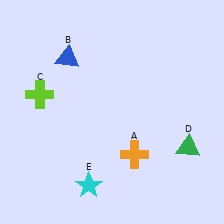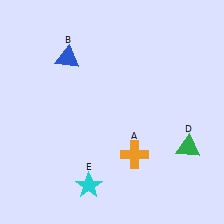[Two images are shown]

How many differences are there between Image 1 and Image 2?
There is 1 difference between the two images.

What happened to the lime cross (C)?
The lime cross (C) was removed in Image 2. It was in the top-left area of Image 1.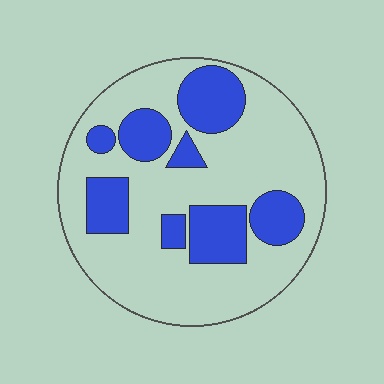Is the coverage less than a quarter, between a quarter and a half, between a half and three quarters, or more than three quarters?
Between a quarter and a half.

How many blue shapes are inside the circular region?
8.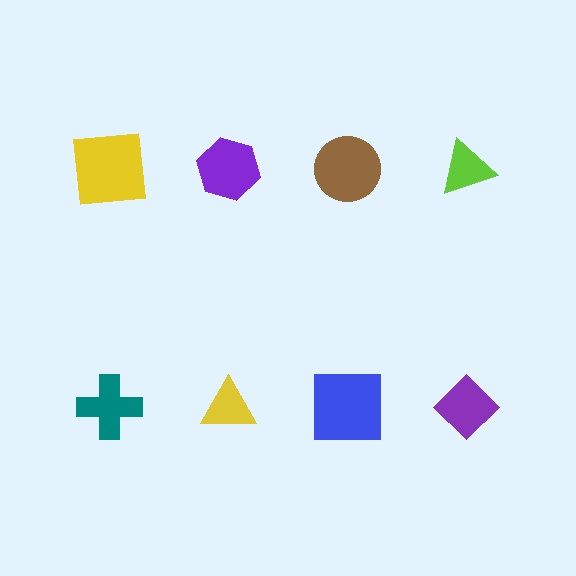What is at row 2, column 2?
A yellow triangle.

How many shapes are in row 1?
4 shapes.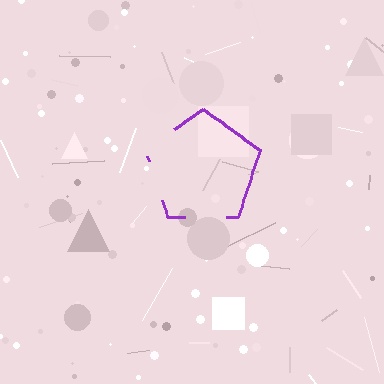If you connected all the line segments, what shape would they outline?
They would outline a pentagon.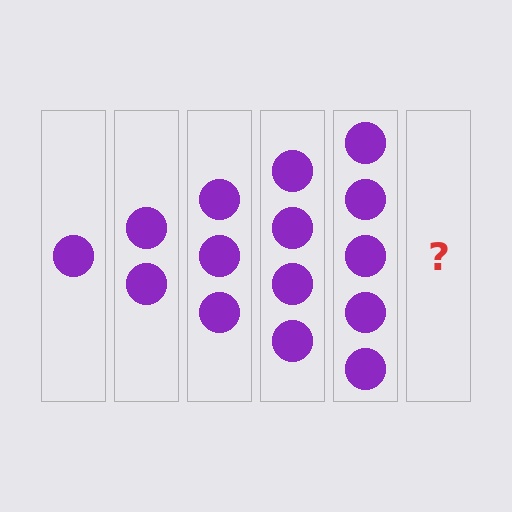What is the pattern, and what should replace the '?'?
The pattern is that each step adds one more circle. The '?' should be 6 circles.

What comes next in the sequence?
The next element should be 6 circles.